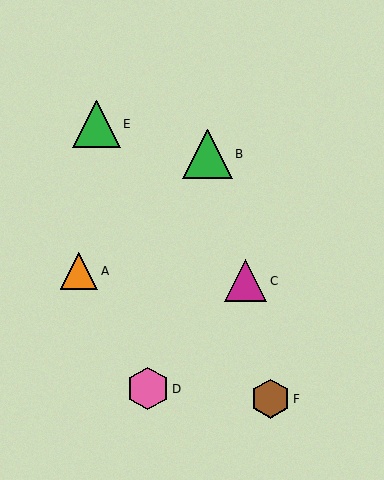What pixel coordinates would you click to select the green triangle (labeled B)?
Click at (208, 154) to select the green triangle B.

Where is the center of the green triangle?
The center of the green triangle is at (208, 154).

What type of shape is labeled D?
Shape D is a pink hexagon.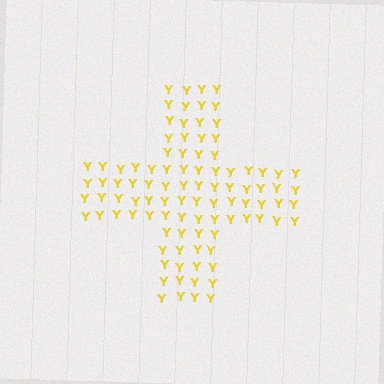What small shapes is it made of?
It is made of small letter Y's.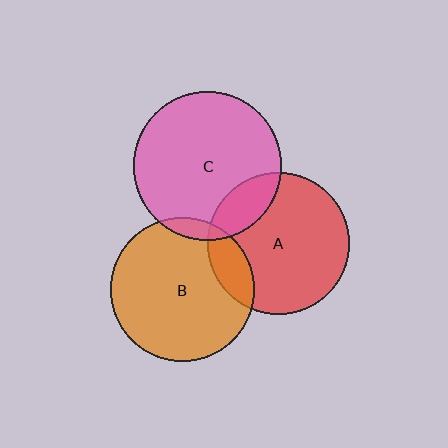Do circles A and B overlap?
Yes.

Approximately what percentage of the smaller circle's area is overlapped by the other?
Approximately 15%.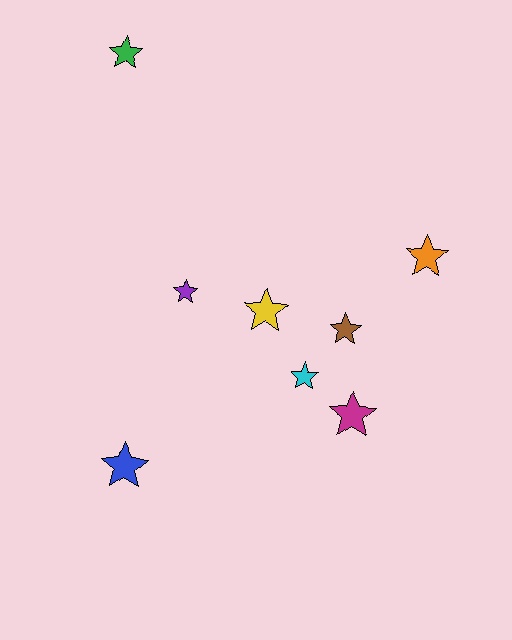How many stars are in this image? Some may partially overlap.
There are 8 stars.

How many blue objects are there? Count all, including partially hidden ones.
There is 1 blue object.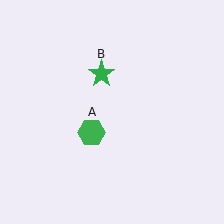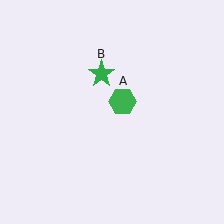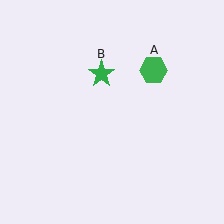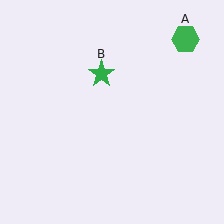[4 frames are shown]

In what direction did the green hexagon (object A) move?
The green hexagon (object A) moved up and to the right.